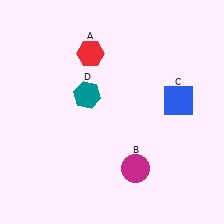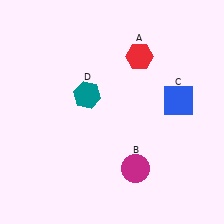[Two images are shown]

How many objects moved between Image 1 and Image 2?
1 object moved between the two images.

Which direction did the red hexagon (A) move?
The red hexagon (A) moved right.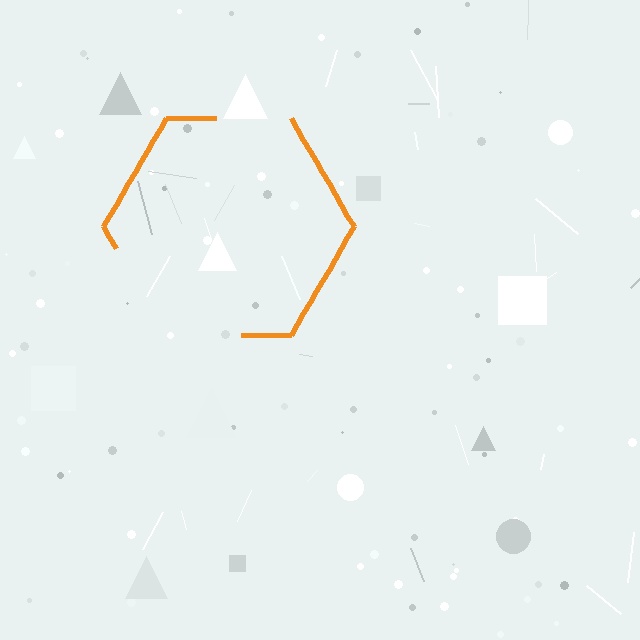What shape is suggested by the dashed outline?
The dashed outline suggests a hexagon.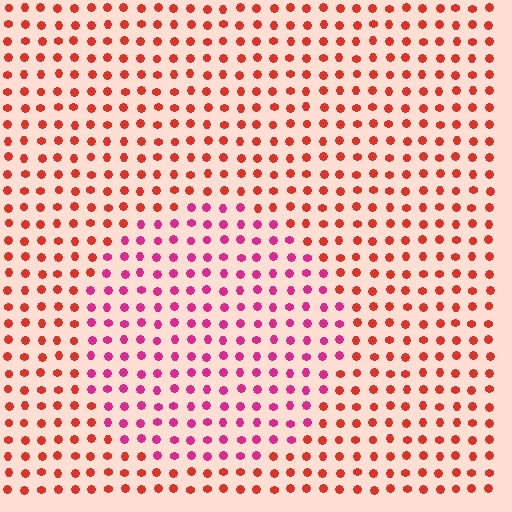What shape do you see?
I see a circle.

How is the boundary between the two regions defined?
The boundary is defined purely by a slight shift in hue (about 39 degrees). Spacing, size, and orientation are identical on both sides.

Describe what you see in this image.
The image is filled with small red elements in a uniform arrangement. A circle-shaped region is visible where the elements are tinted to a slightly different hue, forming a subtle color boundary.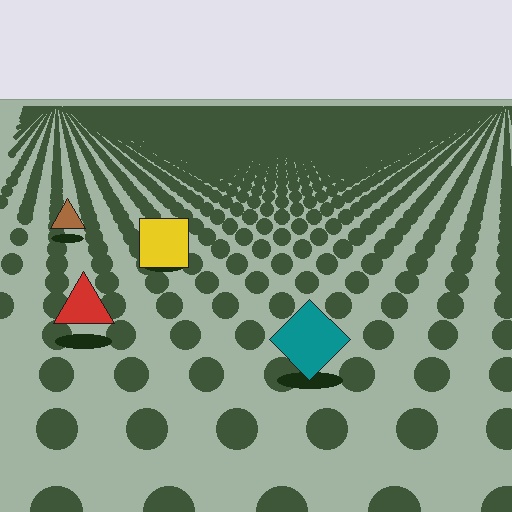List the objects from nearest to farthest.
From nearest to farthest: the teal diamond, the red triangle, the yellow square, the brown triangle.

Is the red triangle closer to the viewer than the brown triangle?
Yes. The red triangle is closer — you can tell from the texture gradient: the ground texture is coarser near it.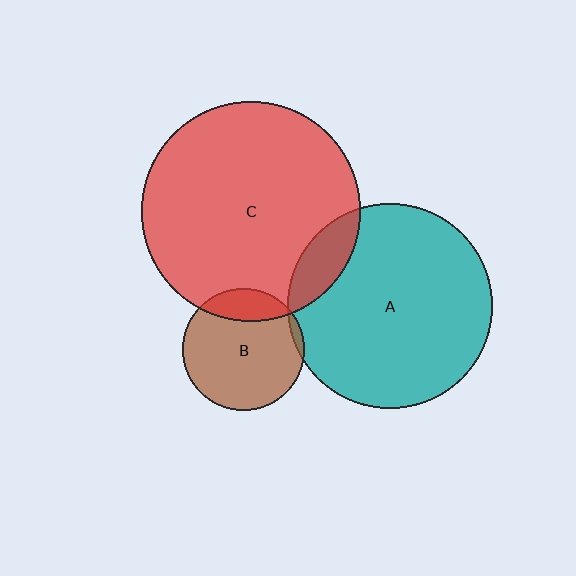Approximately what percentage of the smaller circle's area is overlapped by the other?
Approximately 10%.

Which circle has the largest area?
Circle C (red).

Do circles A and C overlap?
Yes.